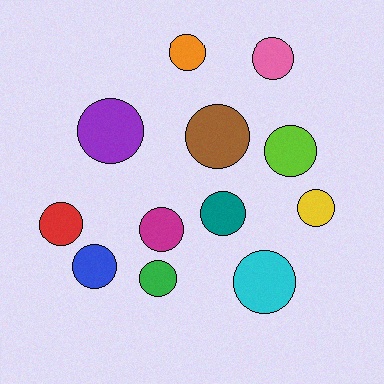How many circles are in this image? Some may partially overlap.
There are 12 circles.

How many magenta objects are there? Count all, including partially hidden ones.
There is 1 magenta object.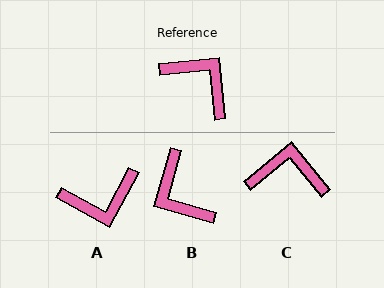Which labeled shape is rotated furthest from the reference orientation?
B, about 158 degrees away.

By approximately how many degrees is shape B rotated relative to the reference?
Approximately 158 degrees counter-clockwise.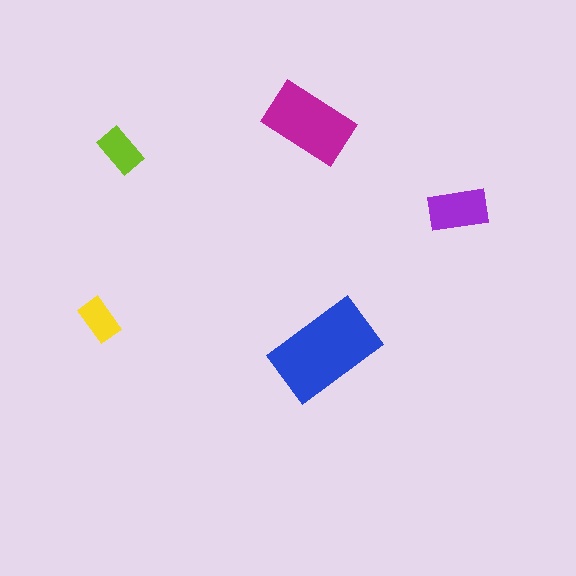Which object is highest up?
The magenta rectangle is topmost.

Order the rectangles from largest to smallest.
the blue one, the magenta one, the purple one, the lime one, the yellow one.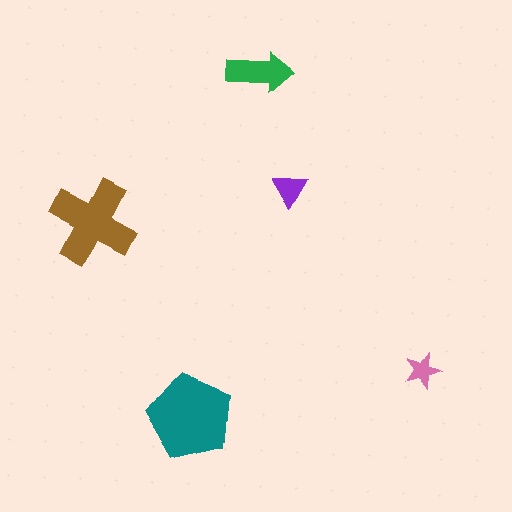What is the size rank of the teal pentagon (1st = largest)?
1st.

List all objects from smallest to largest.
The pink star, the purple triangle, the green arrow, the brown cross, the teal pentagon.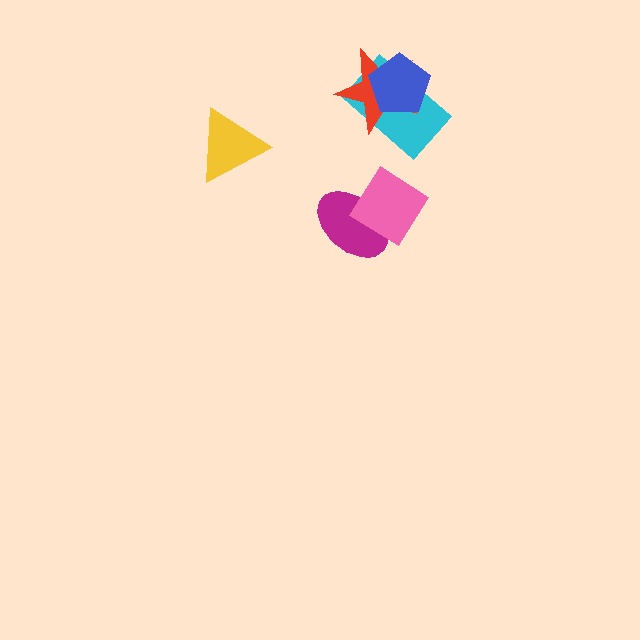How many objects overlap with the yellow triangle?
0 objects overlap with the yellow triangle.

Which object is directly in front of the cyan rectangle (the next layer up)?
The red star is directly in front of the cyan rectangle.